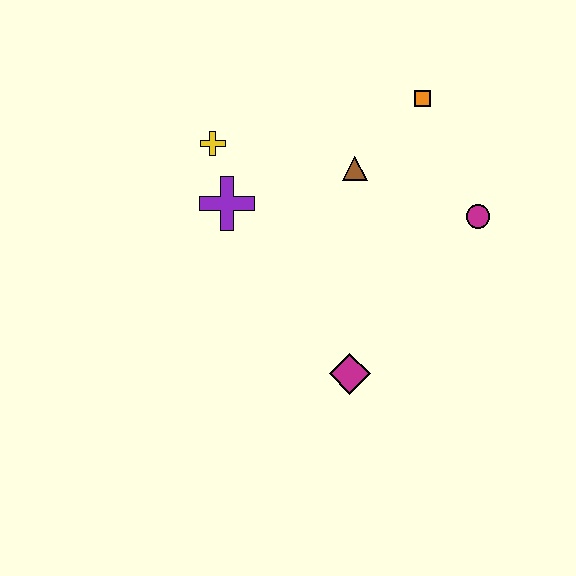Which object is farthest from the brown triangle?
The magenta diamond is farthest from the brown triangle.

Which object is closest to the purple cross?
The yellow cross is closest to the purple cross.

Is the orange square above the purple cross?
Yes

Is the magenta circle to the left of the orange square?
No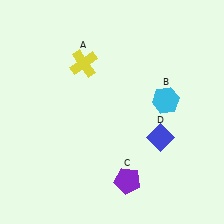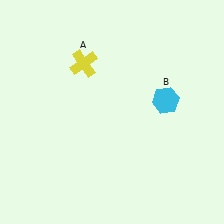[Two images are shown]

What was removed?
The blue diamond (D), the purple pentagon (C) were removed in Image 2.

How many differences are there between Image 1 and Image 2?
There are 2 differences between the two images.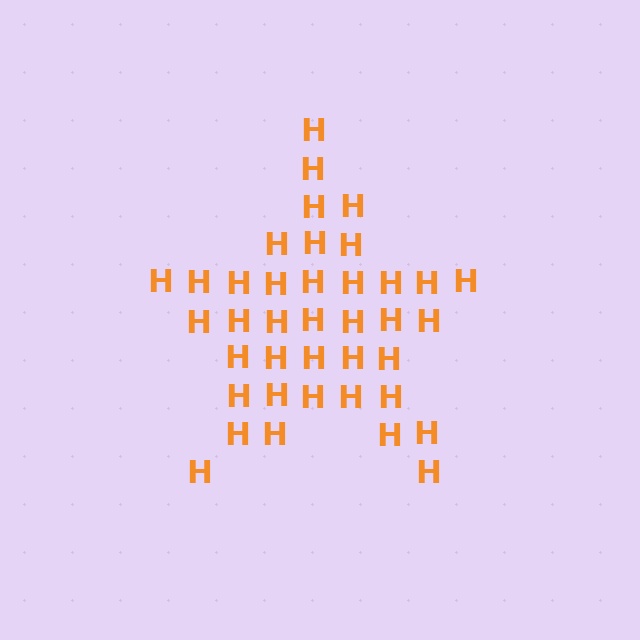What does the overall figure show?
The overall figure shows a star.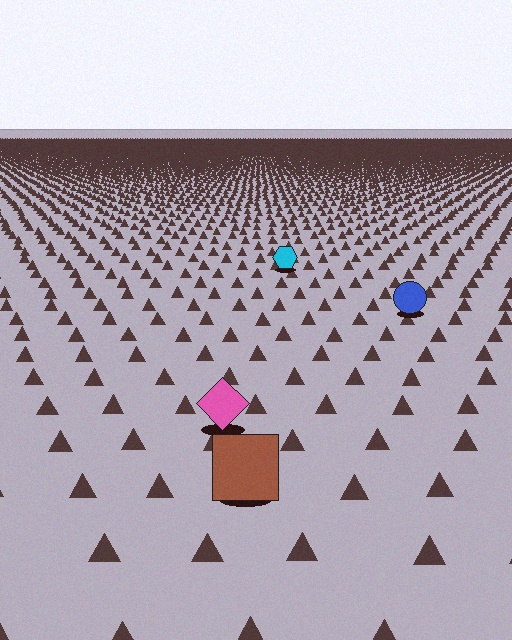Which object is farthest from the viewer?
The cyan hexagon is farthest from the viewer. It appears smaller and the ground texture around it is denser.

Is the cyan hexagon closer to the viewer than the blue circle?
No. The blue circle is closer — you can tell from the texture gradient: the ground texture is coarser near it.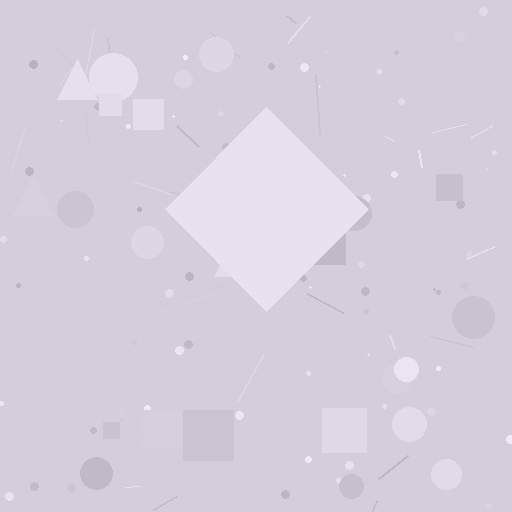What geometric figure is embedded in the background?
A diamond is embedded in the background.